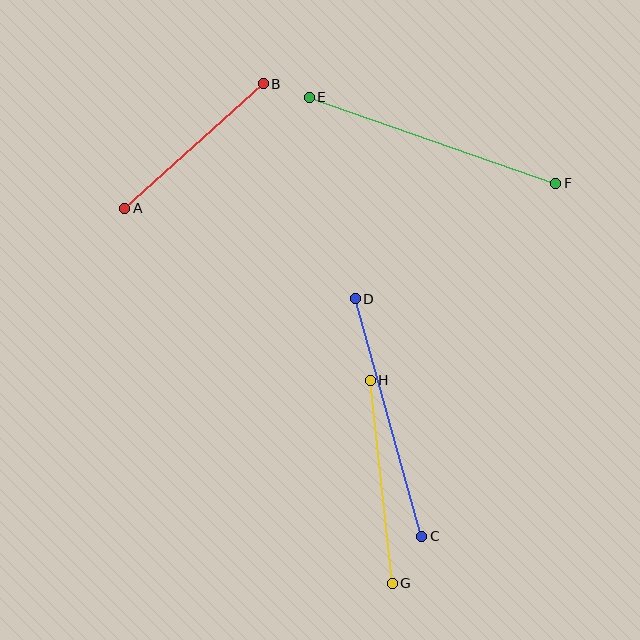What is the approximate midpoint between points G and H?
The midpoint is at approximately (381, 482) pixels.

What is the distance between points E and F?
The distance is approximately 261 pixels.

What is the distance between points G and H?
The distance is approximately 204 pixels.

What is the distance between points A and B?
The distance is approximately 186 pixels.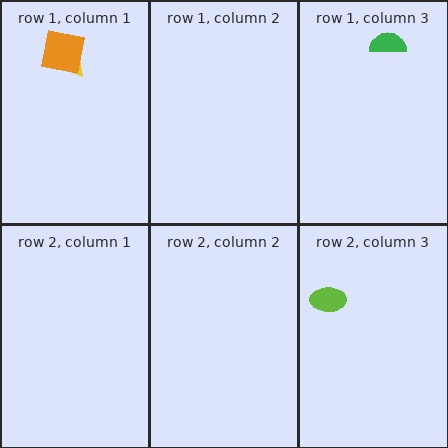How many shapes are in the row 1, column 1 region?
2.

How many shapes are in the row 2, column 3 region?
1.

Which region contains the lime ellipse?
The row 2, column 3 region.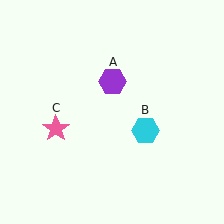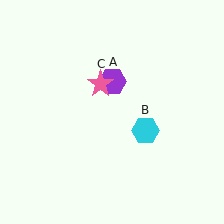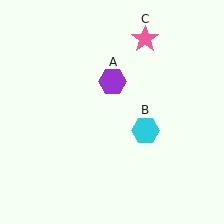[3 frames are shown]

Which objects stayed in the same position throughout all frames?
Purple hexagon (object A) and cyan hexagon (object B) remained stationary.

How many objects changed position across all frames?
1 object changed position: pink star (object C).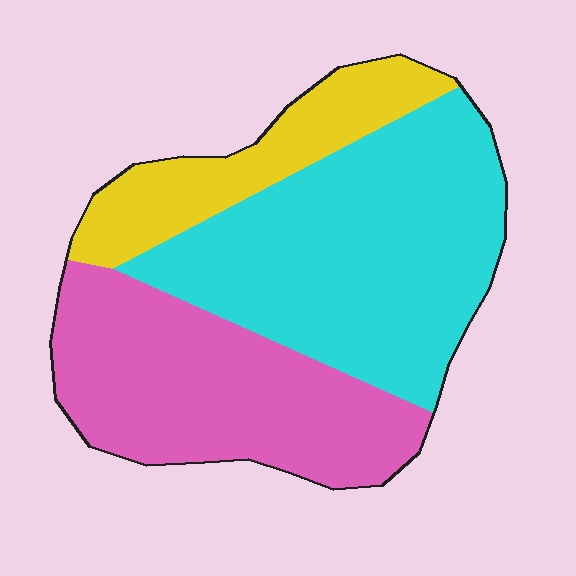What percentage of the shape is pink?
Pink covers 36% of the shape.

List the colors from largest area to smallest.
From largest to smallest: cyan, pink, yellow.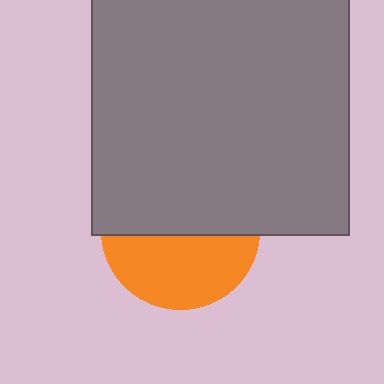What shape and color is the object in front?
The object in front is a gray square.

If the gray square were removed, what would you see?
You would see the complete orange circle.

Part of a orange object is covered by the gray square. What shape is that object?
It is a circle.